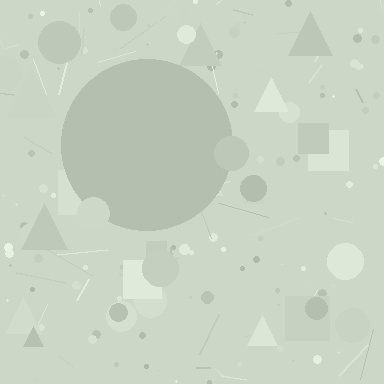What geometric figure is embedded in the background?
A circle is embedded in the background.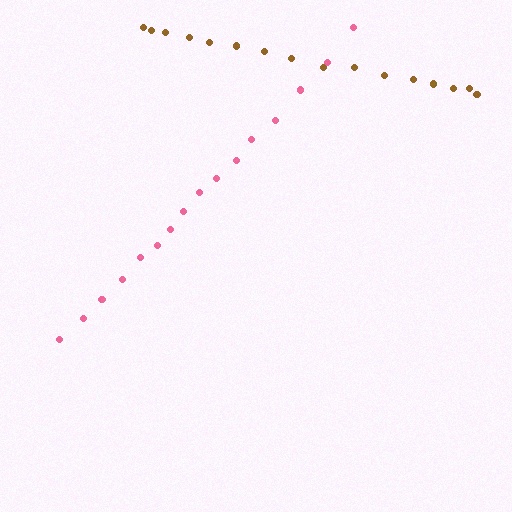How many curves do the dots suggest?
There are 2 distinct paths.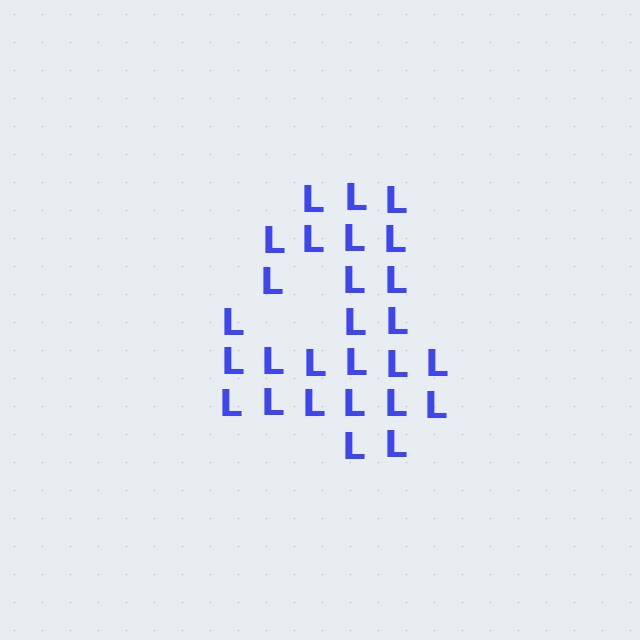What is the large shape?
The large shape is the digit 4.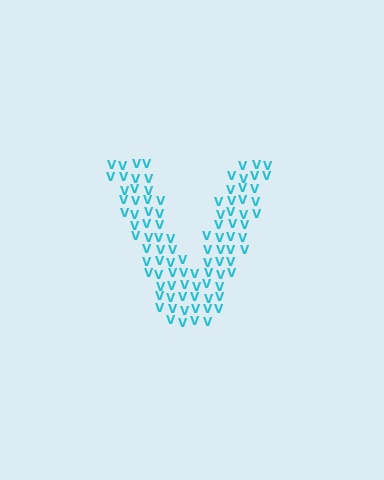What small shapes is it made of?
It is made of small letter V's.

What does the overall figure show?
The overall figure shows the letter V.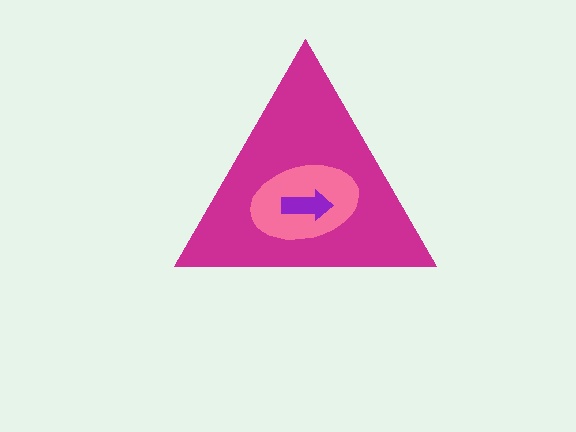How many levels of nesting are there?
3.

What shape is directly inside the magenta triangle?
The pink ellipse.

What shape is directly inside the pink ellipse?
The purple arrow.